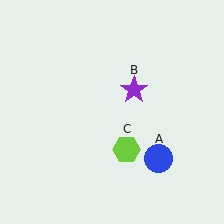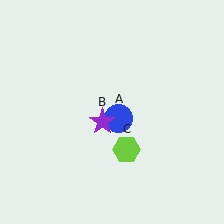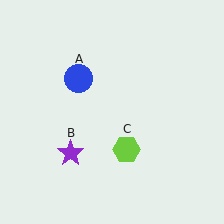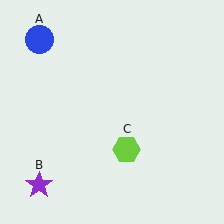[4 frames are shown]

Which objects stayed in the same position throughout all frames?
Lime hexagon (object C) remained stationary.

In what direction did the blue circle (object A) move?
The blue circle (object A) moved up and to the left.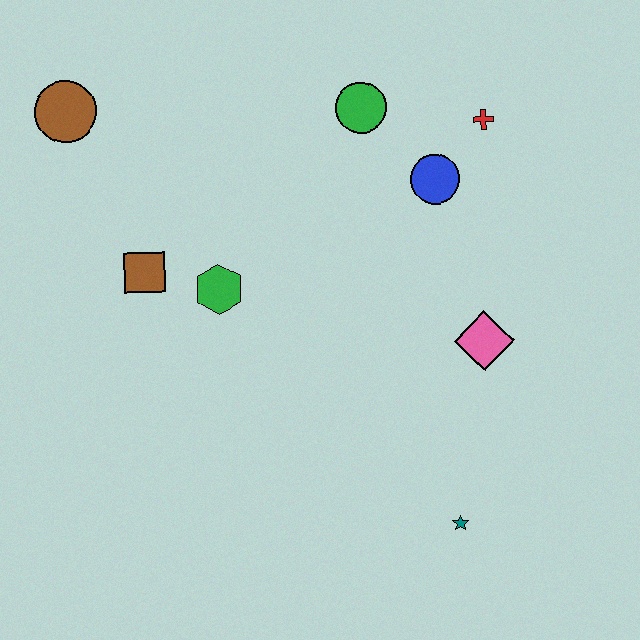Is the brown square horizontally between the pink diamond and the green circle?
No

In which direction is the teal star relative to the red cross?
The teal star is below the red cross.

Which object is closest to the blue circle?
The red cross is closest to the blue circle.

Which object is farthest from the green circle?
The teal star is farthest from the green circle.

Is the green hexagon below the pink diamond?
No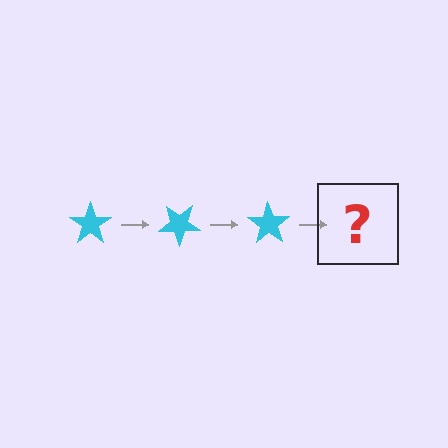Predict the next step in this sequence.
The next step is a cyan star rotated 105 degrees.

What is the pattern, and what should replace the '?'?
The pattern is that the star rotates 35 degrees each step. The '?' should be a cyan star rotated 105 degrees.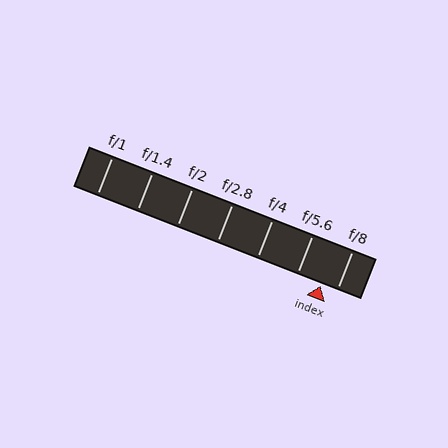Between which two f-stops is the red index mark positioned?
The index mark is between f/5.6 and f/8.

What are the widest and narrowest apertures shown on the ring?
The widest aperture shown is f/1 and the narrowest is f/8.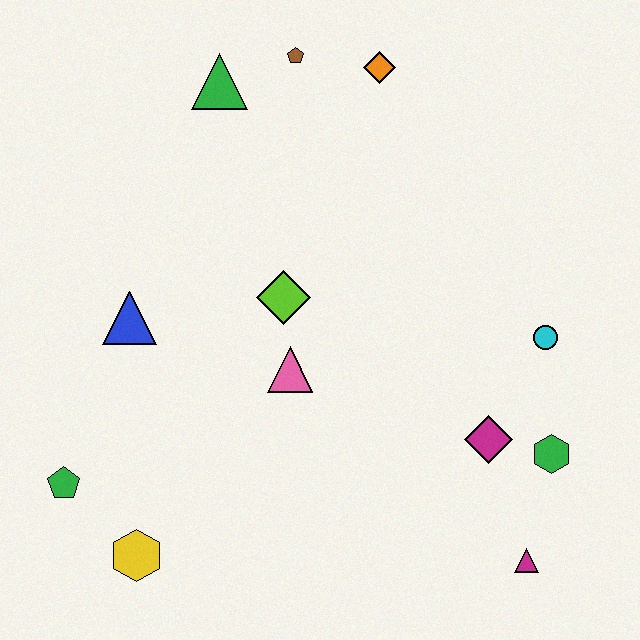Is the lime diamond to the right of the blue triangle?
Yes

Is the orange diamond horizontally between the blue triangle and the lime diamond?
No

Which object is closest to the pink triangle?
The lime diamond is closest to the pink triangle.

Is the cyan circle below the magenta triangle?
No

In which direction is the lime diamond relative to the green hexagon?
The lime diamond is to the left of the green hexagon.